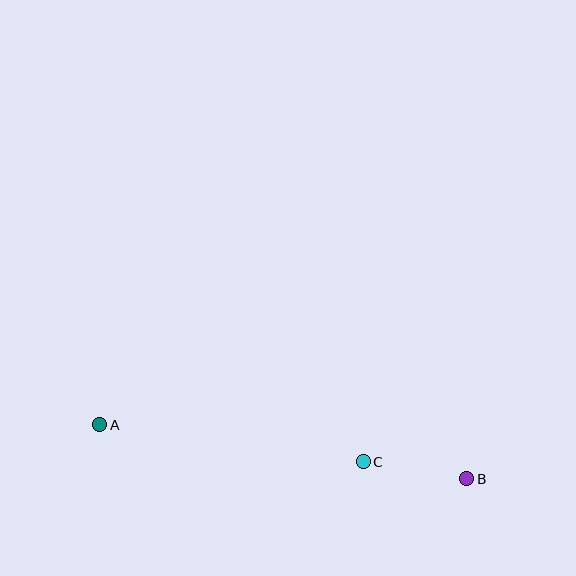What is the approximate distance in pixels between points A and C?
The distance between A and C is approximately 266 pixels.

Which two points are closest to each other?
Points B and C are closest to each other.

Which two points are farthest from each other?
Points A and B are farthest from each other.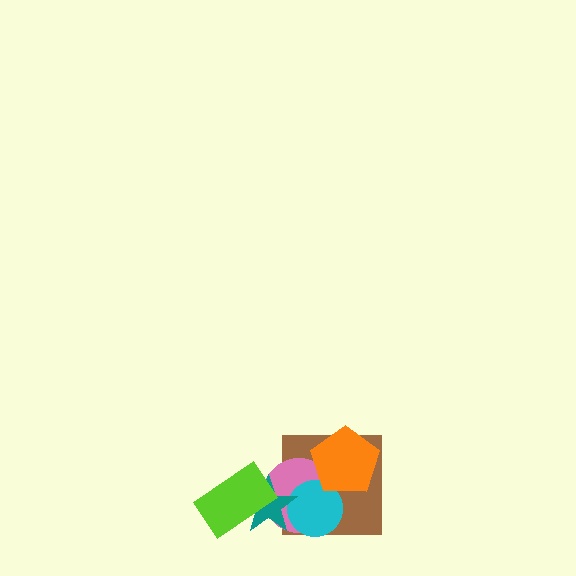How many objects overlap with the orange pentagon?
3 objects overlap with the orange pentagon.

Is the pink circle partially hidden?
Yes, it is partially covered by another shape.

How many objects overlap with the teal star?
4 objects overlap with the teal star.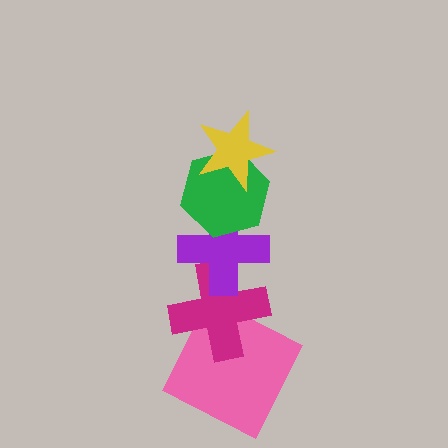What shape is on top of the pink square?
The magenta cross is on top of the pink square.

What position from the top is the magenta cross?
The magenta cross is 4th from the top.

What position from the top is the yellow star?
The yellow star is 1st from the top.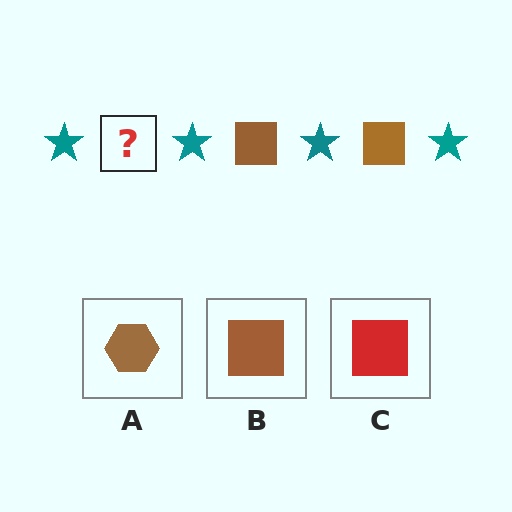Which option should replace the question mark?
Option B.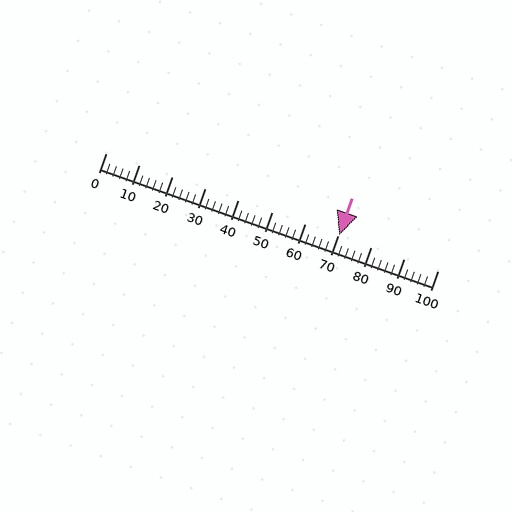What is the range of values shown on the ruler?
The ruler shows values from 0 to 100.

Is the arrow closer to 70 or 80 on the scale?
The arrow is closer to 70.